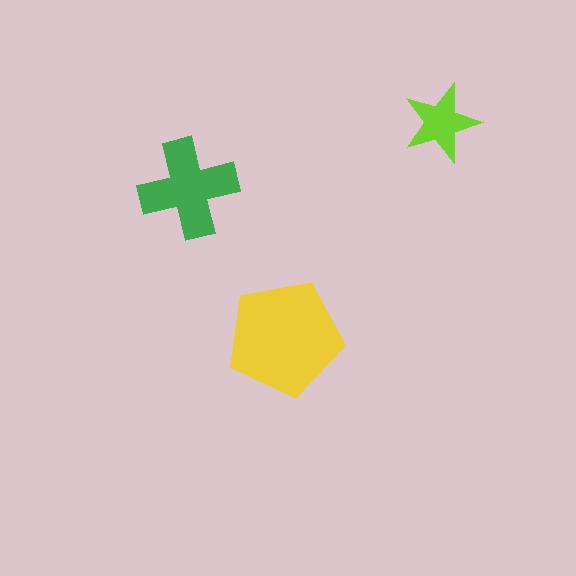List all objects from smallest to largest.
The lime star, the green cross, the yellow pentagon.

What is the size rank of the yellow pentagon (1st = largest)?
1st.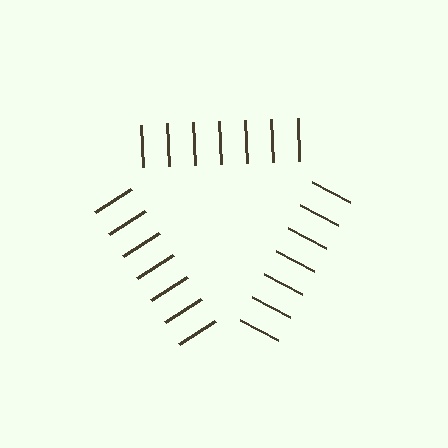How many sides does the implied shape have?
3 sides — the line-ends trace a triangle.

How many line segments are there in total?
21 — 7 along each of the 3 edges.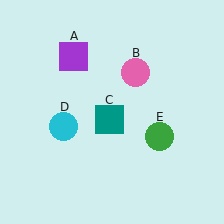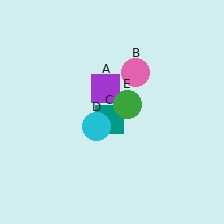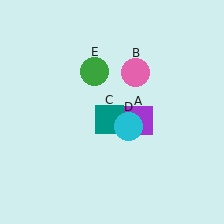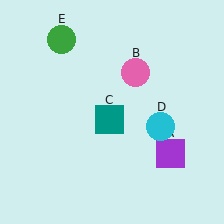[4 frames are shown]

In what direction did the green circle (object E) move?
The green circle (object E) moved up and to the left.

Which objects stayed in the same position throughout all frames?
Pink circle (object B) and teal square (object C) remained stationary.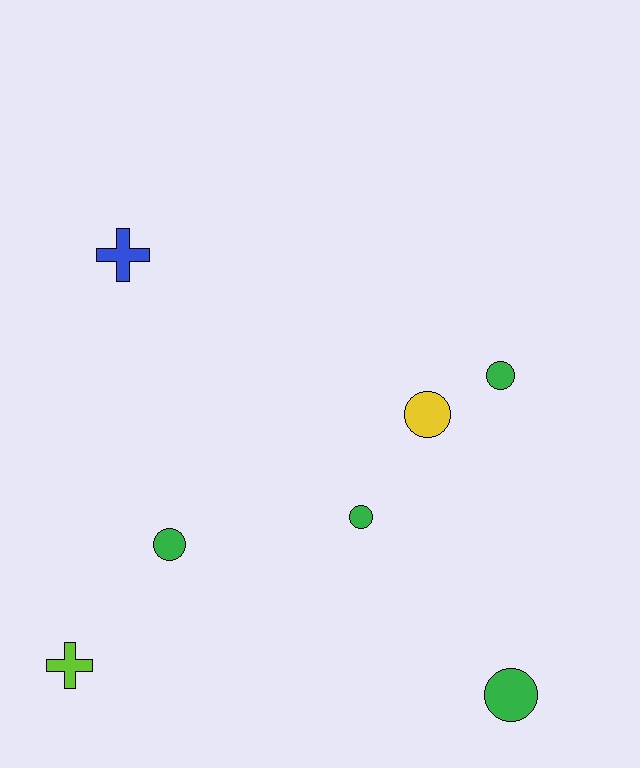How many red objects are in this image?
There are no red objects.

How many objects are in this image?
There are 7 objects.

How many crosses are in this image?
There are 2 crosses.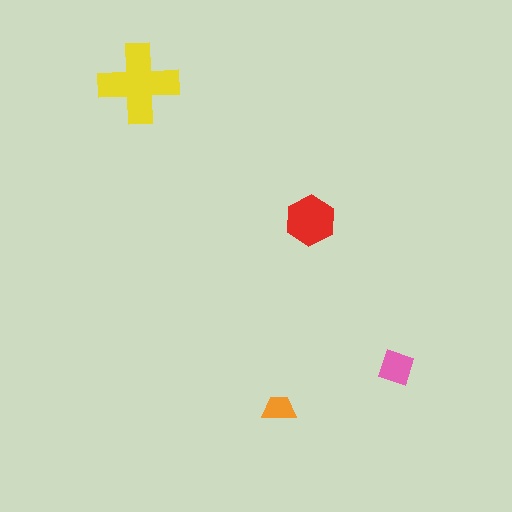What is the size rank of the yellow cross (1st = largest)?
1st.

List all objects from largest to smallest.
The yellow cross, the red hexagon, the pink square, the orange trapezoid.